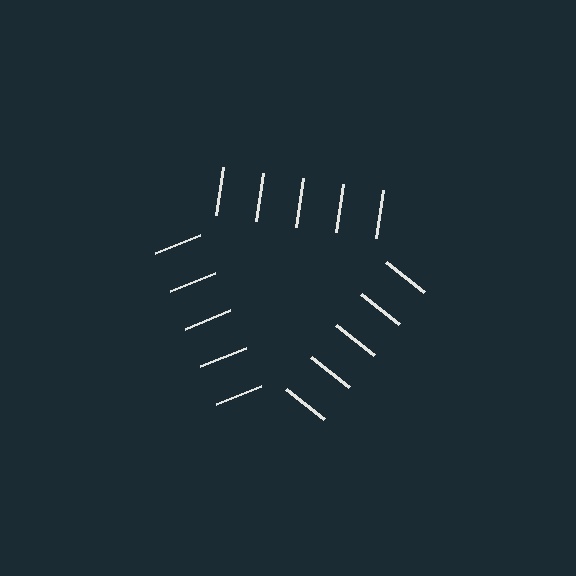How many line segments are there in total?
15 — 5 along each of the 3 edges.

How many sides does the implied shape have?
3 sides — the line-ends trace a triangle.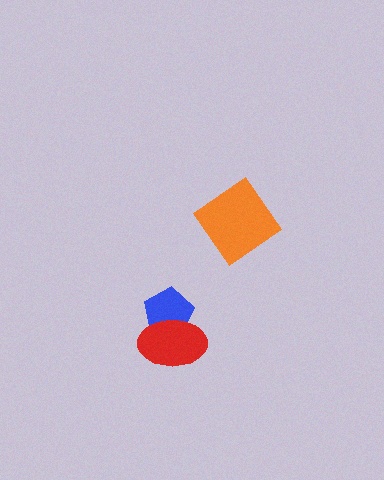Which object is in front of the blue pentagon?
The red ellipse is in front of the blue pentagon.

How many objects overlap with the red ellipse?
1 object overlaps with the red ellipse.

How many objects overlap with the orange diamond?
0 objects overlap with the orange diamond.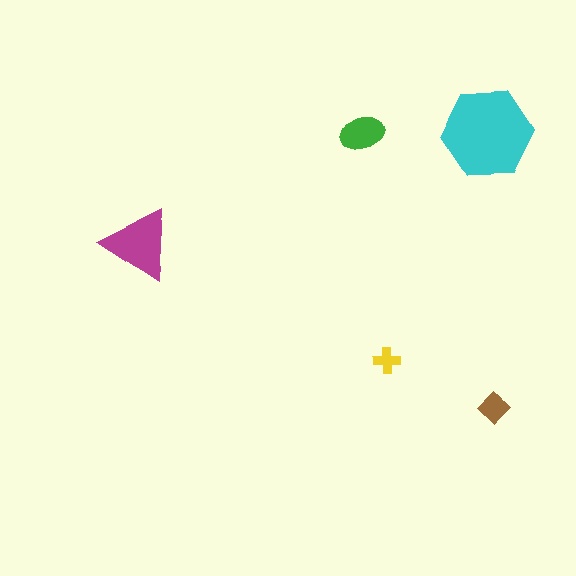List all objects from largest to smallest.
The cyan hexagon, the magenta triangle, the green ellipse, the brown diamond, the yellow cross.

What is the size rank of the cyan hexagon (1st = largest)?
1st.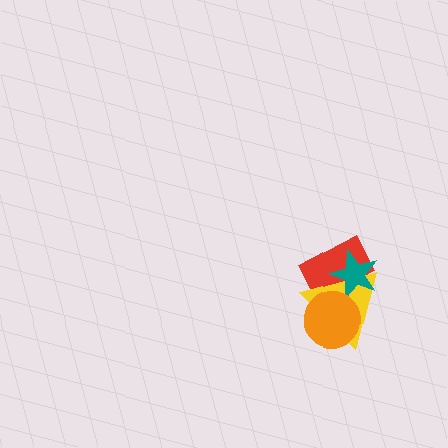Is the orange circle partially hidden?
No, no other shape covers it.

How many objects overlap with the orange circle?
2 objects overlap with the orange circle.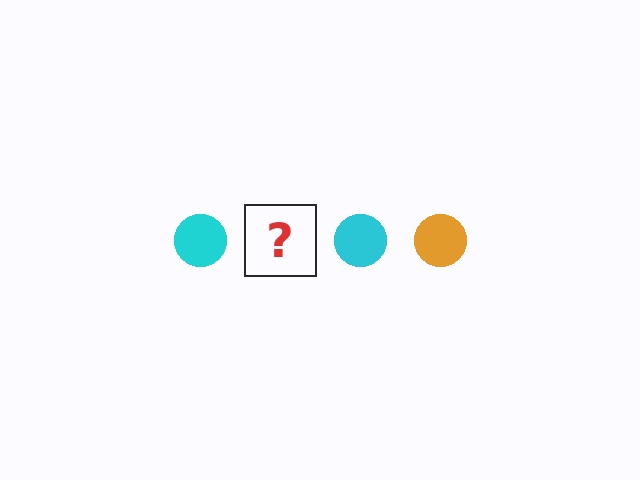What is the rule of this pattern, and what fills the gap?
The rule is that the pattern cycles through cyan, orange circles. The gap should be filled with an orange circle.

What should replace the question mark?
The question mark should be replaced with an orange circle.